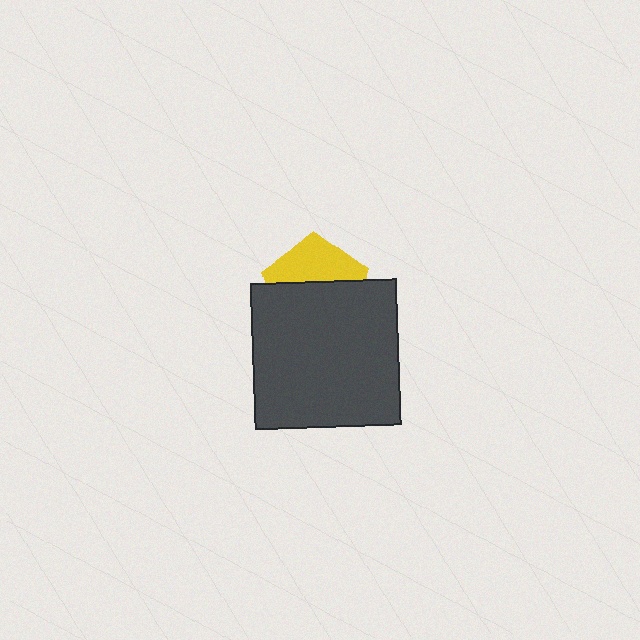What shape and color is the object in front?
The object in front is a dark gray square.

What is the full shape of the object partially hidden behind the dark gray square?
The partially hidden object is a yellow pentagon.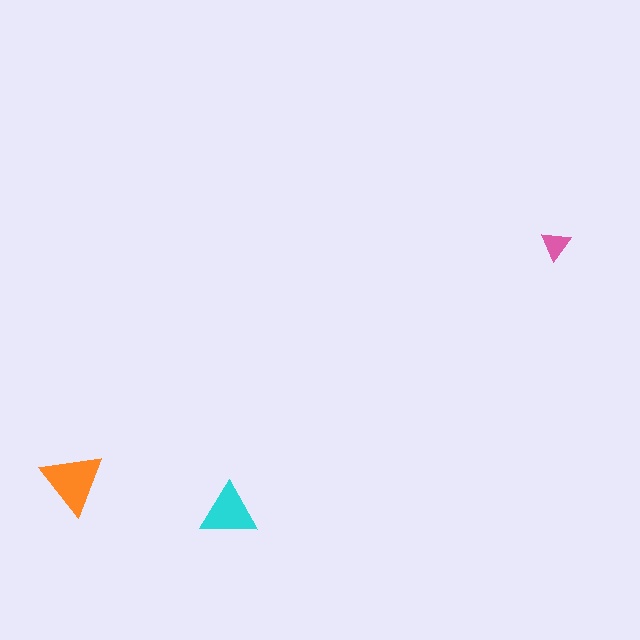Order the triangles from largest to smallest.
the orange one, the cyan one, the pink one.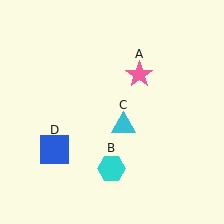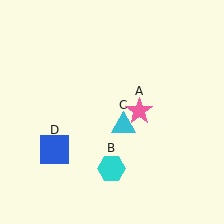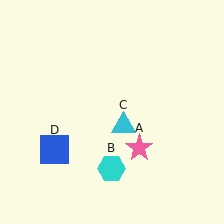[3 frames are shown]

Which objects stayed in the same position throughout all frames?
Cyan hexagon (object B) and cyan triangle (object C) and blue square (object D) remained stationary.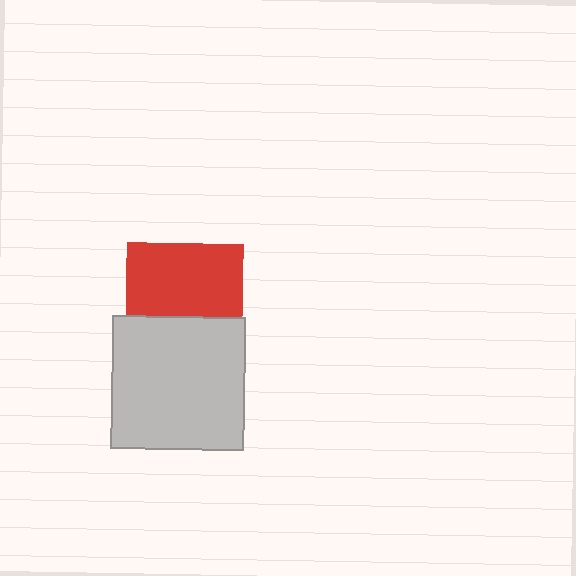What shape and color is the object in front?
The object in front is a light gray square.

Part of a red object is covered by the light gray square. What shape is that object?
It is a square.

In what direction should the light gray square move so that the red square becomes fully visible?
The light gray square should move down. That is the shortest direction to clear the overlap and leave the red square fully visible.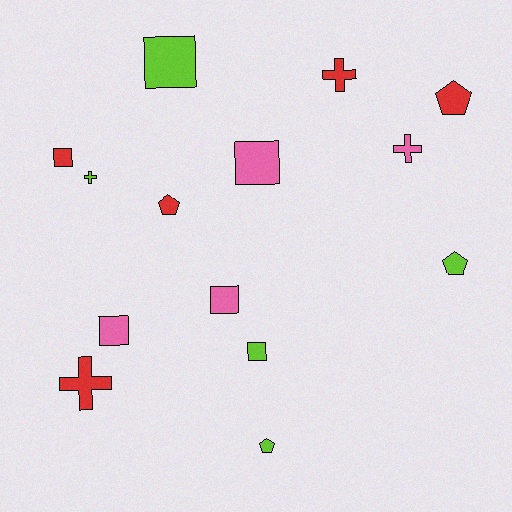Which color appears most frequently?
Red, with 5 objects.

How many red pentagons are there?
There are 2 red pentagons.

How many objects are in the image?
There are 14 objects.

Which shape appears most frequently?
Square, with 6 objects.